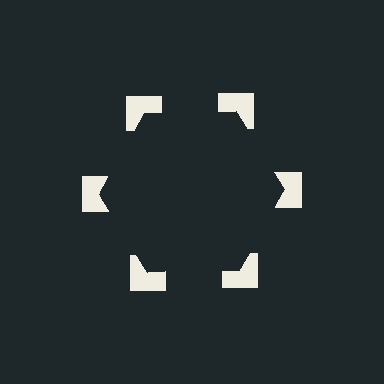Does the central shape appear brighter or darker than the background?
It typically appears slightly darker than the background, even though no actual brightness change is drawn.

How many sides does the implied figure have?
6 sides.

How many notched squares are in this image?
There are 6 — one at each vertex of the illusory hexagon.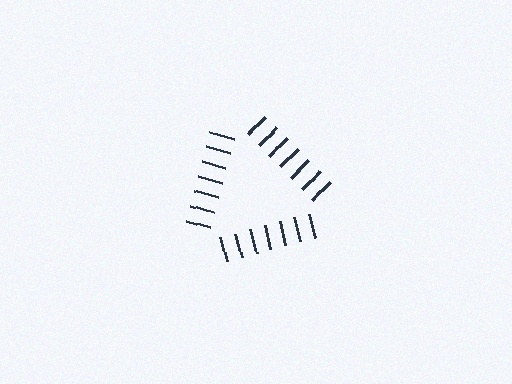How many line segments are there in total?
21 — 7 along each of the 3 edges.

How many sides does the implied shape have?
3 sides — the line-ends trace a triangle.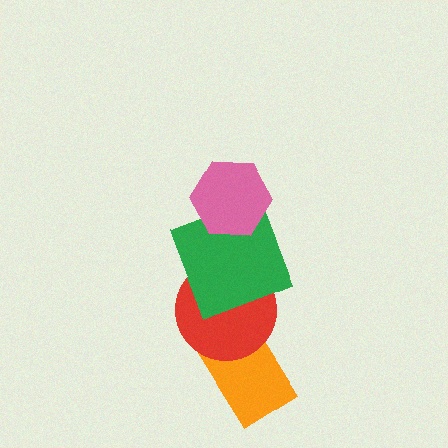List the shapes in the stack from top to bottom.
From top to bottom: the pink hexagon, the green square, the red circle, the orange rectangle.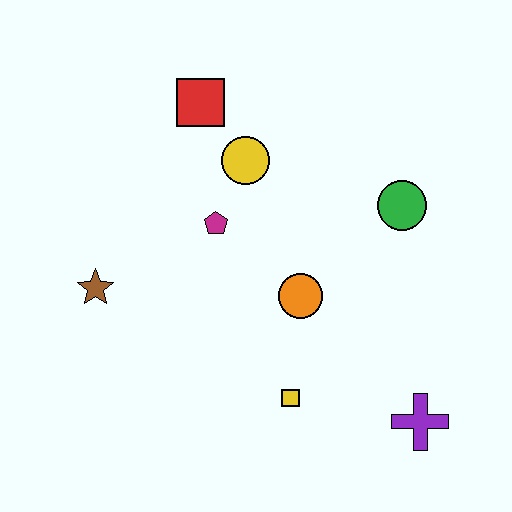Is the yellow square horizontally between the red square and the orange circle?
Yes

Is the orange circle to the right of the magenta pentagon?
Yes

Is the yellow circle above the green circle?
Yes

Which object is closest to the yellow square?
The orange circle is closest to the yellow square.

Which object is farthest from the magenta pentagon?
The purple cross is farthest from the magenta pentagon.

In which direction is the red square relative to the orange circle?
The red square is above the orange circle.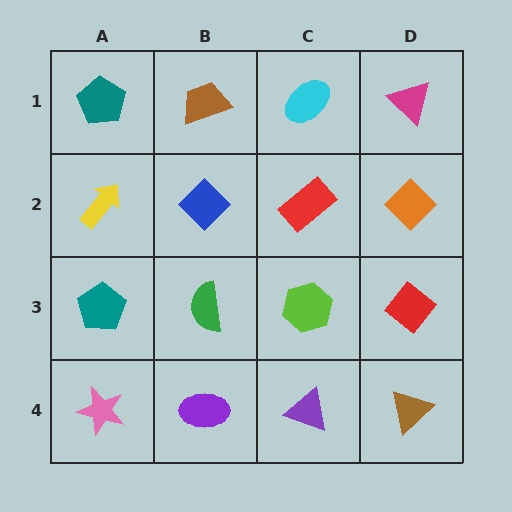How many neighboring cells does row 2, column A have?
3.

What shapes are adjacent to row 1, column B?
A blue diamond (row 2, column B), a teal pentagon (row 1, column A), a cyan ellipse (row 1, column C).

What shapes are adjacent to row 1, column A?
A yellow arrow (row 2, column A), a brown trapezoid (row 1, column B).